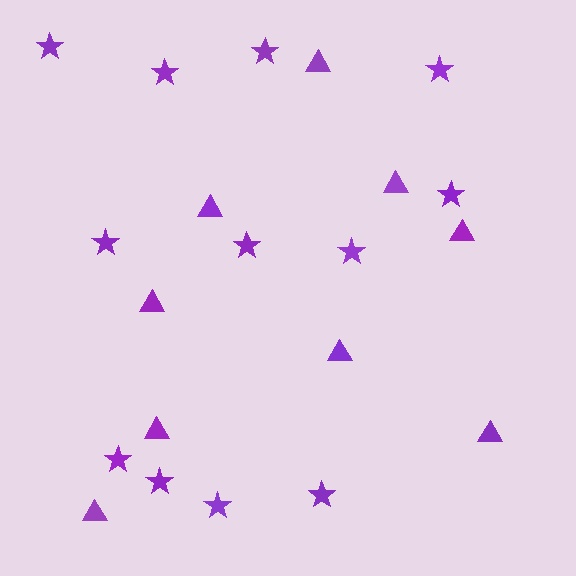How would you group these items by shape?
There are 2 groups: one group of triangles (9) and one group of stars (12).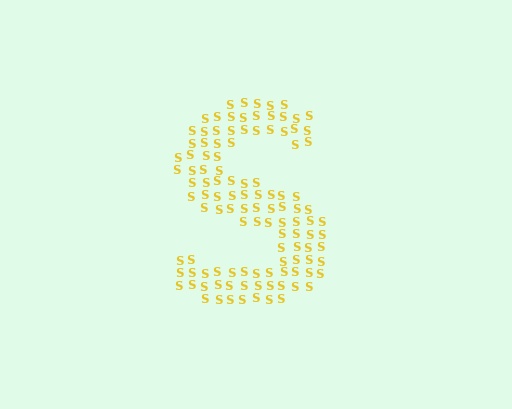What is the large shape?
The large shape is the letter S.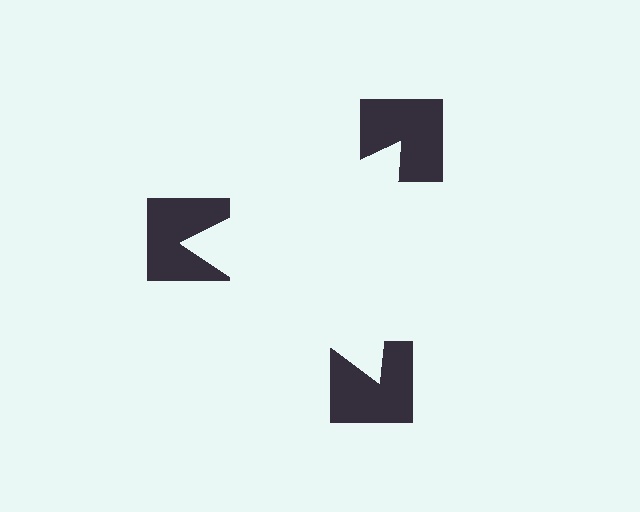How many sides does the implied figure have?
3 sides.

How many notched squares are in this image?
There are 3 — one at each vertex of the illusory triangle.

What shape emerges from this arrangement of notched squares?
An illusory triangle — its edges are inferred from the aligned wedge cuts in the notched squares, not physically drawn.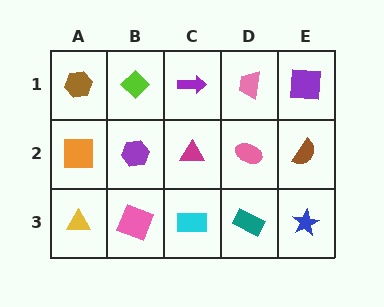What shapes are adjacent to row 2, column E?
A purple square (row 1, column E), a blue star (row 3, column E), a pink ellipse (row 2, column D).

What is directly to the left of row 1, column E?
A pink trapezoid.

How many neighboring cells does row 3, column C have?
3.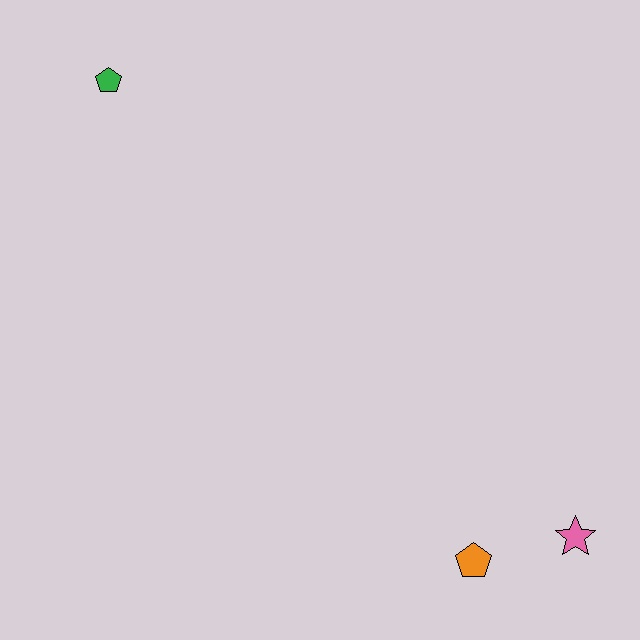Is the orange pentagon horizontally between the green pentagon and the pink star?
Yes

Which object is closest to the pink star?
The orange pentagon is closest to the pink star.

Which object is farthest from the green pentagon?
The pink star is farthest from the green pentagon.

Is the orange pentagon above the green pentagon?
No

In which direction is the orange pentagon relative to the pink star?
The orange pentagon is to the left of the pink star.